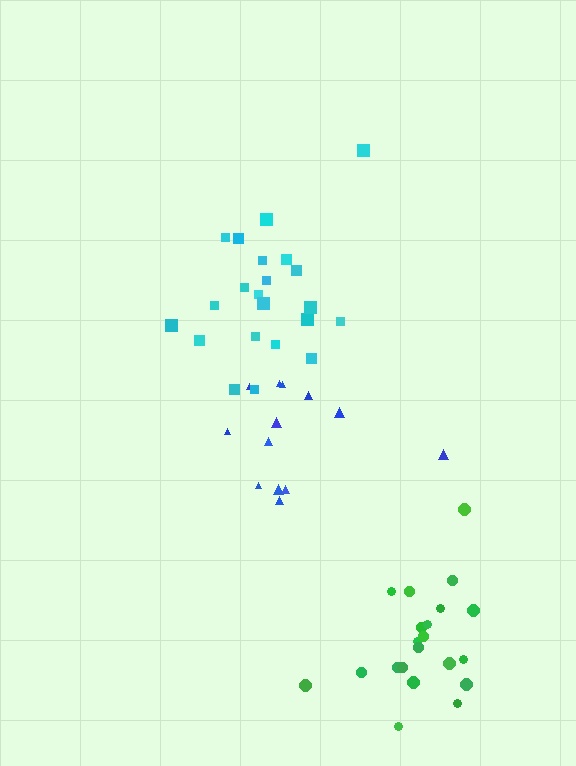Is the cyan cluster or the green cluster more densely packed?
Green.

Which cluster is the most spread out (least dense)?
Blue.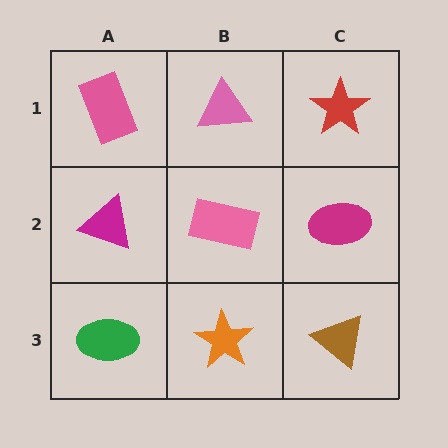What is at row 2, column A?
A magenta triangle.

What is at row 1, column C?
A red star.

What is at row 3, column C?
A brown triangle.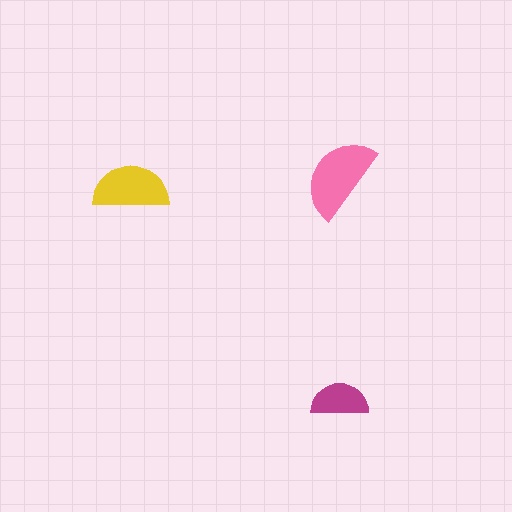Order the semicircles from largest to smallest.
the pink one, the yellow one, the magenta one.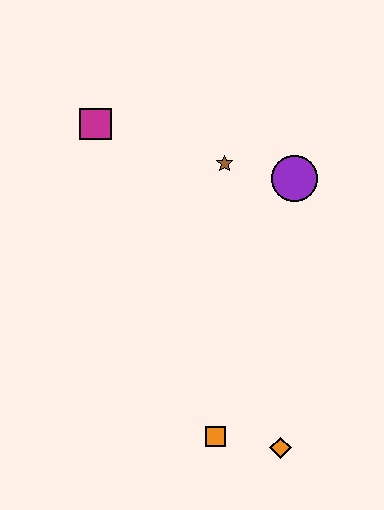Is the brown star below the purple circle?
No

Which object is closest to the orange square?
The orange diamond is closest to the orange square.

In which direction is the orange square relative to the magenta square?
The orange square is below the magenta square.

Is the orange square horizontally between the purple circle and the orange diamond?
No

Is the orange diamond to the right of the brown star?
Yes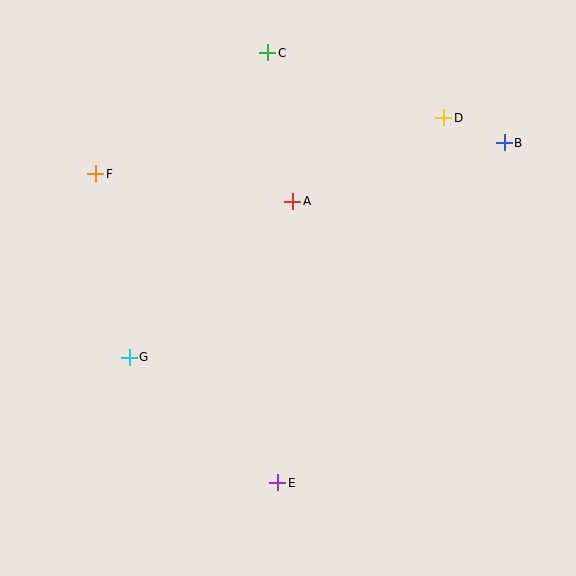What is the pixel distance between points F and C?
The distance between F and C is 210 pixels.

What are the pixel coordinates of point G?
Point G is at (129, 357).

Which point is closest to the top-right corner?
Point B is closest to the top-right corner.